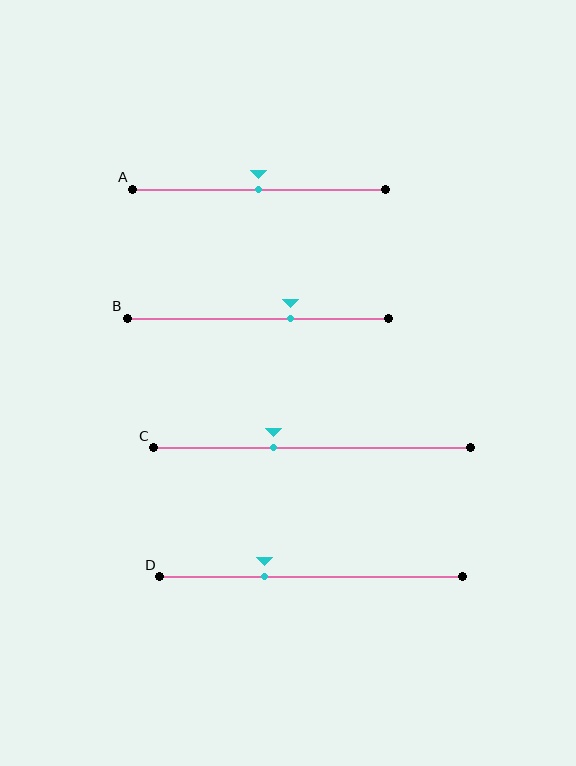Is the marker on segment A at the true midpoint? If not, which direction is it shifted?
Yes, the marker on segment A is at the true midpoint.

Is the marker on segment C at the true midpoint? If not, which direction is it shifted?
No, the marker on segment C is shifted to the left by about 12% of the segment length.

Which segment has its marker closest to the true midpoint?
Segment A has its marker closest to the true midpoint.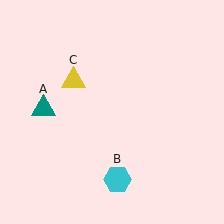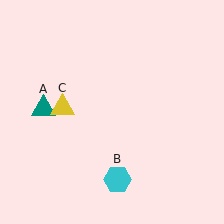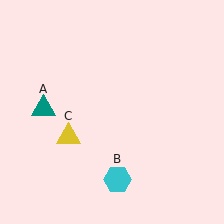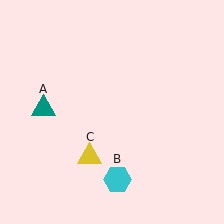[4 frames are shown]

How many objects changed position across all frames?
1 object changed position: yellow triangle (object C).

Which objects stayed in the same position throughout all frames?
Teal triangle (object A) and cyan hexagon (object B) remained stationary.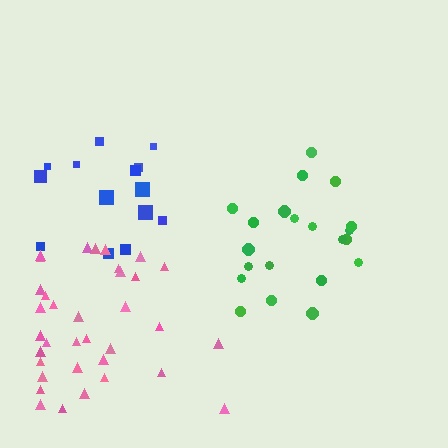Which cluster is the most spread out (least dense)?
Blue.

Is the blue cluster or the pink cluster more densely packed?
Pink.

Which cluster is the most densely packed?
Green.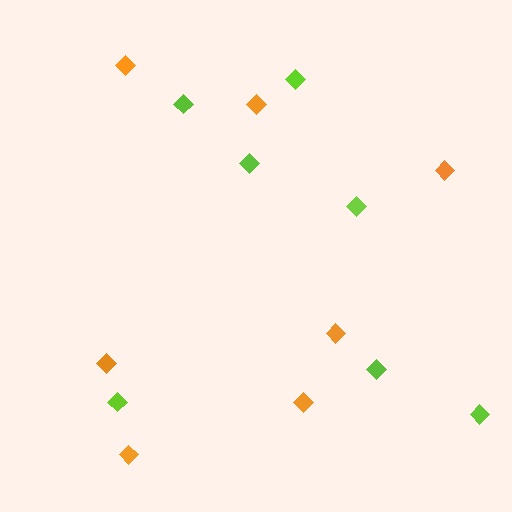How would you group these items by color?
There are 2 groups: one group of lime diamonds (7) and one group of orange diamonds (7).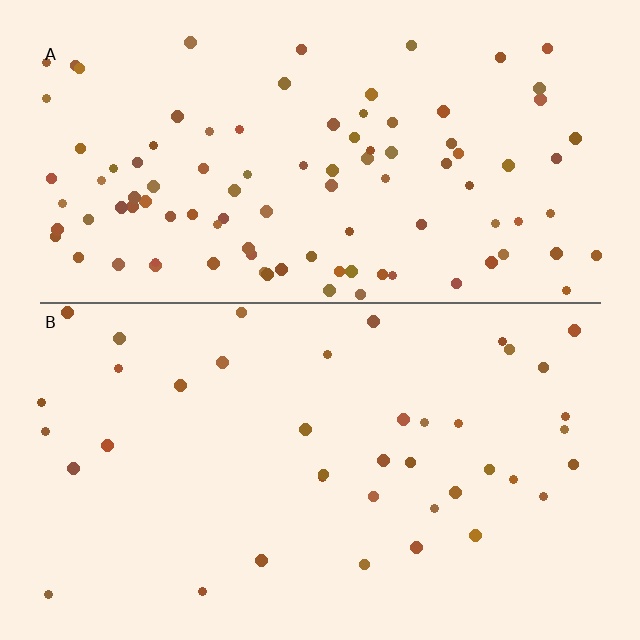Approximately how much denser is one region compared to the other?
Approximately 2.5× — region A over region B.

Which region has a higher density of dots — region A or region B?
A (the top).